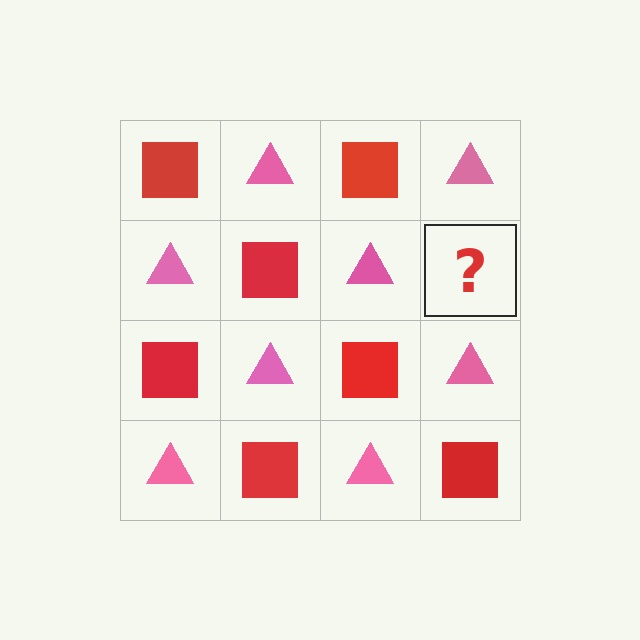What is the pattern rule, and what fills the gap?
The rule is that it alternates red square and pink triangle in a checkerboard pattern. The gap should be filled with a red square.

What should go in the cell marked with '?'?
The missing cell should contain a red square.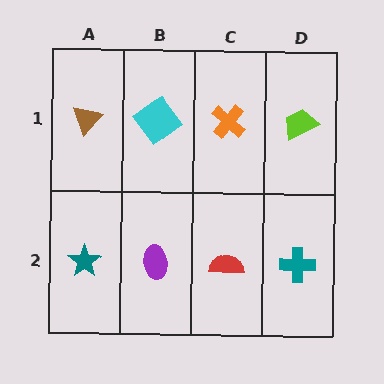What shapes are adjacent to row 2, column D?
A lime trapezoid (row 1, column D), a red semicircle (row 2, column C).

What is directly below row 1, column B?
A purple ellipse.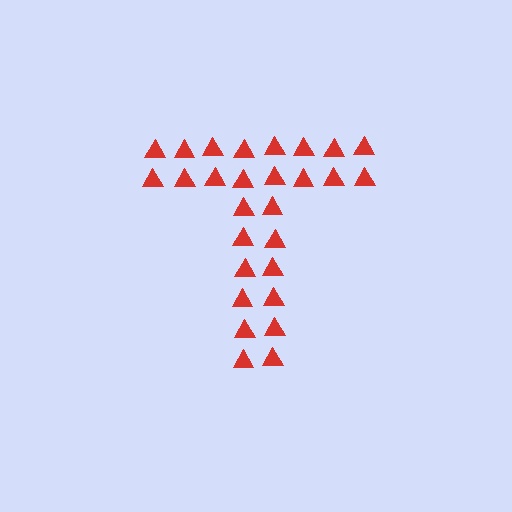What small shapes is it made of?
It is made of small triangles.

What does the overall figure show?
The overall figure shows the letter T.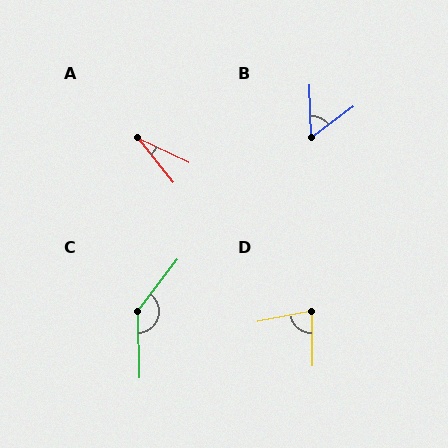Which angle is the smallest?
A, at approximately 27 degrees.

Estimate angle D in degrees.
Approximately 79 degrees.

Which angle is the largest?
C, at approximately 141 degrees.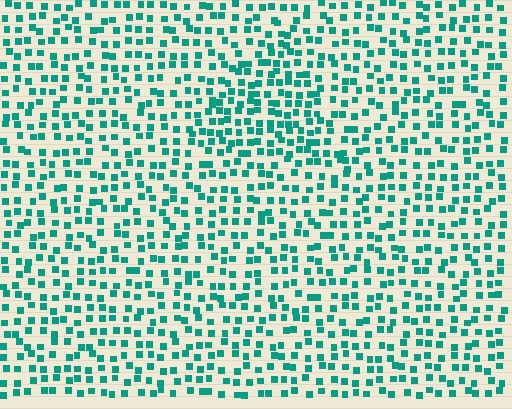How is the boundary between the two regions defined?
The boundary is defined by a change in element density (approximately 1.5x ratio). All elements are the same color, size, and shape.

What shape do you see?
I see a triangle.